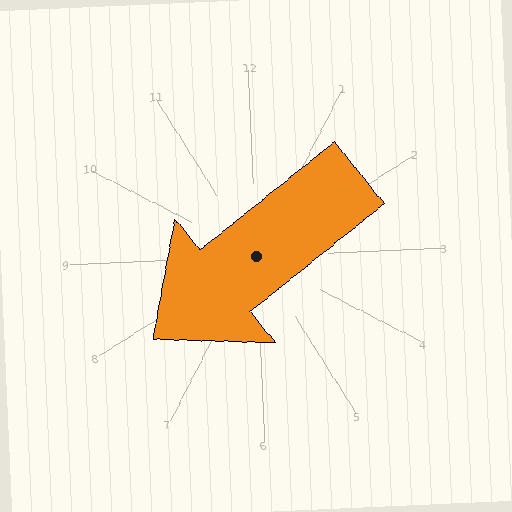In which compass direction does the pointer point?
Southwest.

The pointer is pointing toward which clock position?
Roughly 8 o'clock.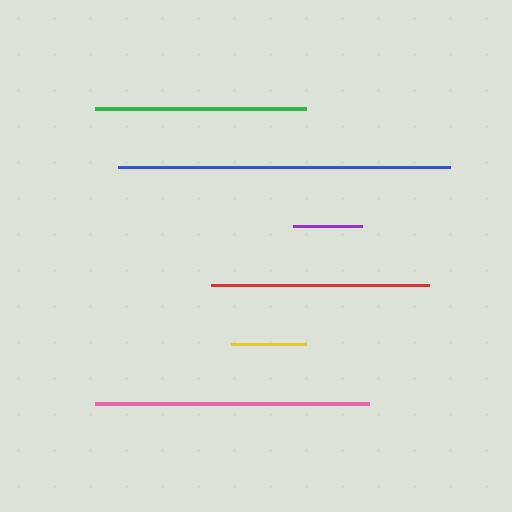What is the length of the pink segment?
The pink segment is approximately 274 pixels long.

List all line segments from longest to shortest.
From longest to shortest: blue, pink, red, green, yellow, purple.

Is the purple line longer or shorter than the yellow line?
The yellow line is longer than the purple line.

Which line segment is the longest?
The blue line is the longest at approximately 332 pixels.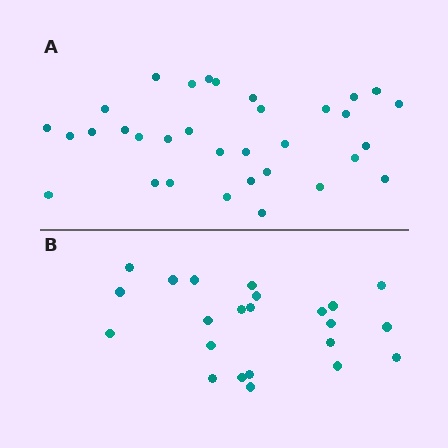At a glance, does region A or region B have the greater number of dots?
Region A (the top region) has more dots.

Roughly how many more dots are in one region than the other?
Region A has roughly 10 or so more dots than region B.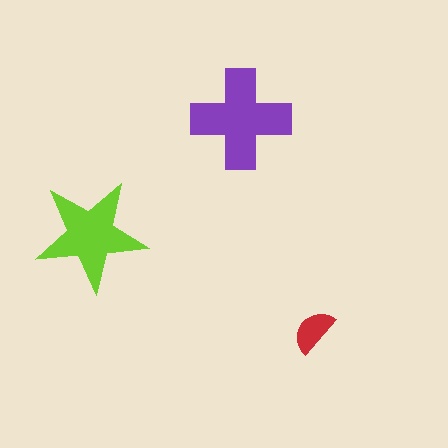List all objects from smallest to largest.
The red semicircle, the lime star, the purple cross.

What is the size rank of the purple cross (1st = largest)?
1st.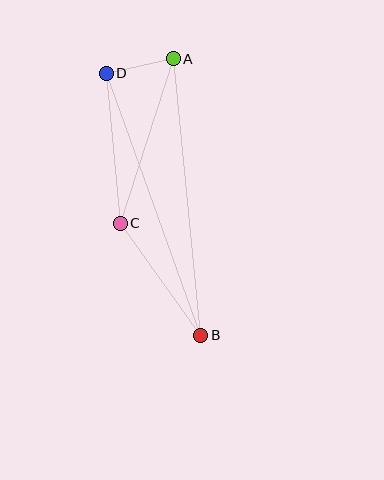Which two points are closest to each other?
Points A and D are closest to each other.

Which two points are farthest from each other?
Points B and D are farthest from each other.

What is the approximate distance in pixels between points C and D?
The distance between C and D is approximately 151 pixels.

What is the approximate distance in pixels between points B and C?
The distance between B and C is approximately 138 pixels.